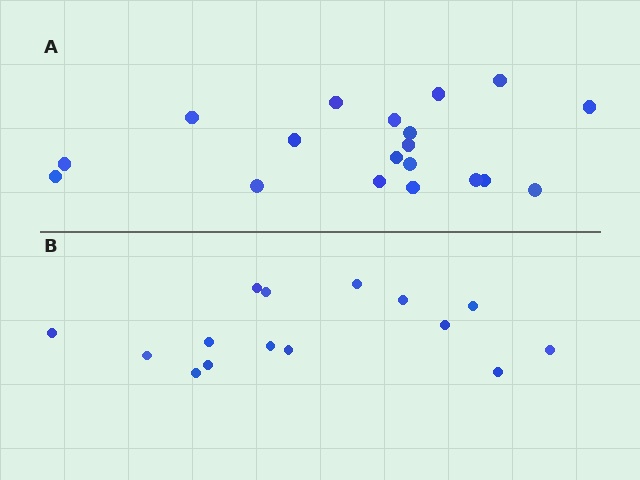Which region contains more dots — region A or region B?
Region A (the top region) has more dots.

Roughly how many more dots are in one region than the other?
Region A has about 4 more dots than region B.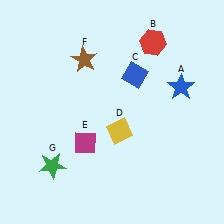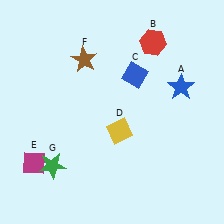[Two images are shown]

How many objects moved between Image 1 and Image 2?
1 object moved between the two images.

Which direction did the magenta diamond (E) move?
The magenta diamond (E) moved left.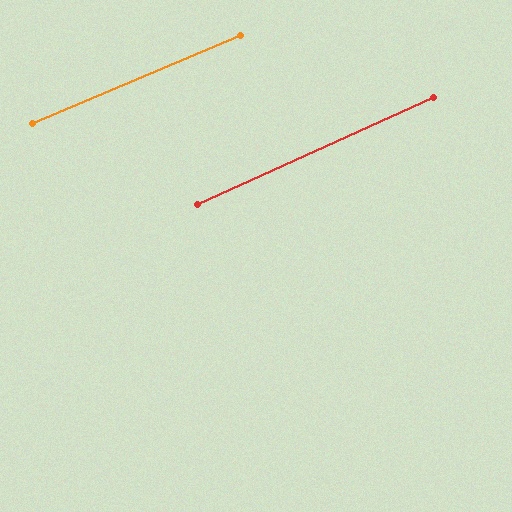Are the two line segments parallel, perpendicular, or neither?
Parallel — their directions differ by only 1.3°.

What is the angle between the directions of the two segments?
Approximately 1 degree.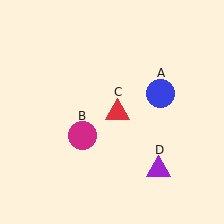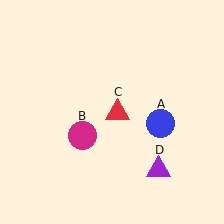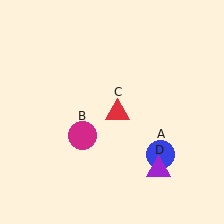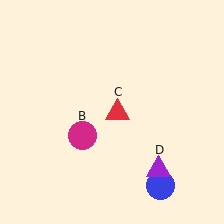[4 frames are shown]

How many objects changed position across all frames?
1 object changed position: blue circle (object A).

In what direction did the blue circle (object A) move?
The blue circle (object A) moved down.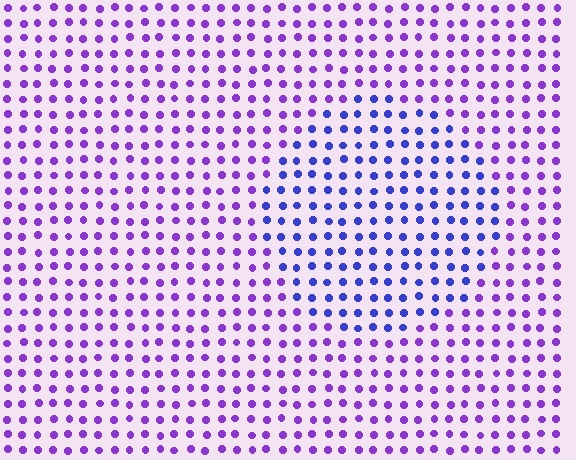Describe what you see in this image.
The image is filled with small purple elements in a uniform arrangement. A circle-shaped region is visible where the elements are tinted to a slightly different hue, forming a subtle color boundary.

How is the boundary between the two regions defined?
The boundary is defined purely by a slight shift in hue (about 36 degrees). Spacing, size, and orientation are identical on both sides.